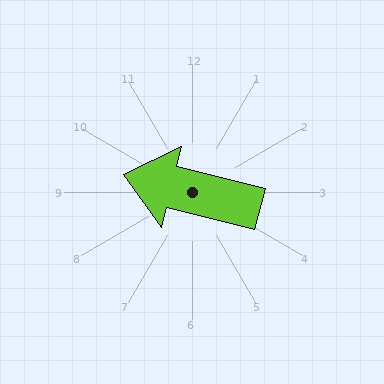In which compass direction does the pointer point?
West.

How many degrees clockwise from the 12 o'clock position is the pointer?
Approximately 284 degrees.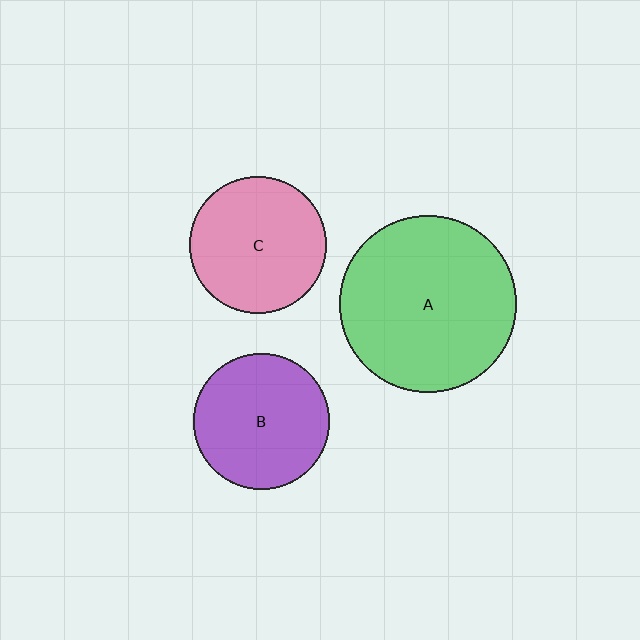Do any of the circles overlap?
No, none of the circles overlap.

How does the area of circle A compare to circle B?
Approximately 1.7 times.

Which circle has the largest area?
Circle A (green).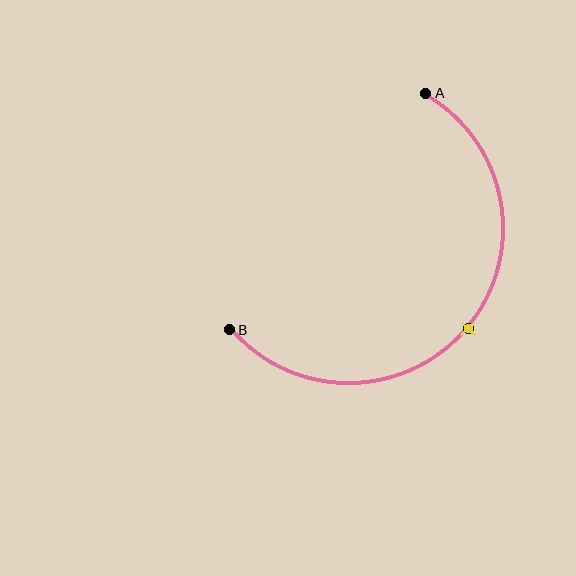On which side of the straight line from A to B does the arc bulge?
The arc bulges below and to the right of the straight line connecting A and B.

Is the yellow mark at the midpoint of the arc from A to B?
Yes. The yellow mark lies on the arc at equal arc-length from both A and B — it is the arc midpoint.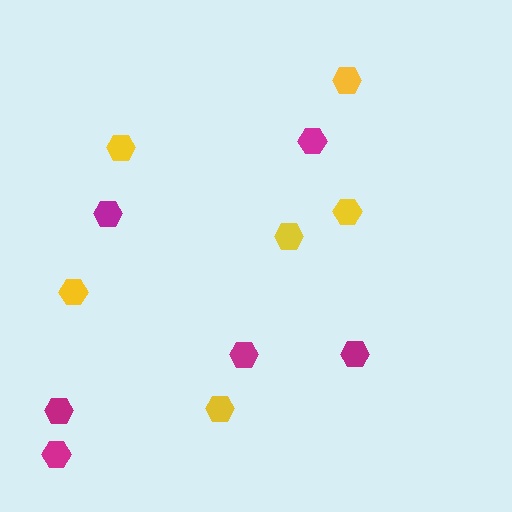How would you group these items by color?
There are 2 groups: one group of magenta hexagons (6) and one group of yellow hexagons (6).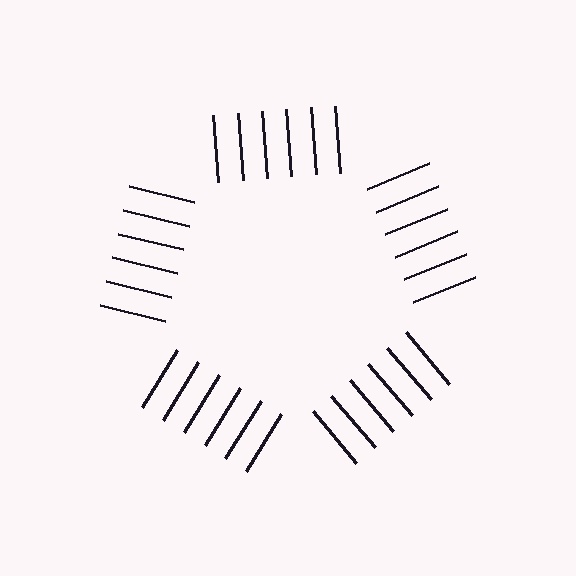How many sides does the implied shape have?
5 sides — the line-ends trace a pentagon.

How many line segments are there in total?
30 — 6 along each of the 5 edges.